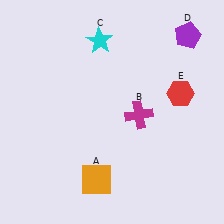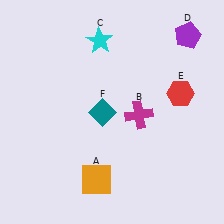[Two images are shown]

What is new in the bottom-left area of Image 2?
A teal diamond (F) was added in the bottom-left area of Image 2.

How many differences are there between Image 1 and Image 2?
There is 1 difference between the two images.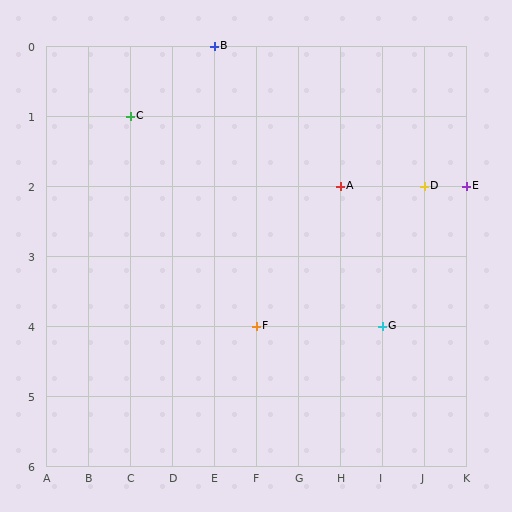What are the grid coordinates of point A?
Point A is at grid coordinates (H, 2).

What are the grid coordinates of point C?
Point C is at grid coordinates (C, 1).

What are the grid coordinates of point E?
Point E is at grid coordinates (K, 2).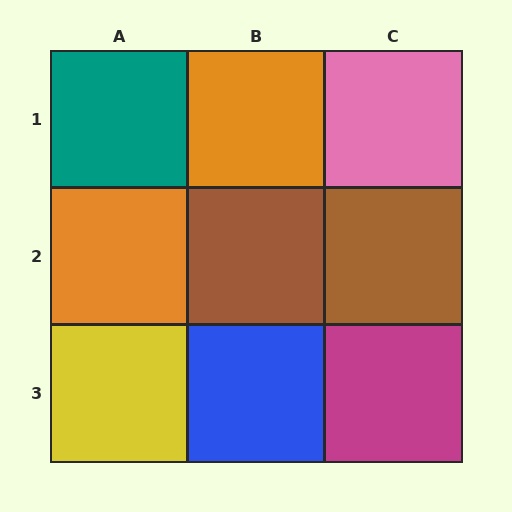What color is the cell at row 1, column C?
Pink.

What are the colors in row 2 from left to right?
Orange, brown, brown.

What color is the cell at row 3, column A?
Yellow.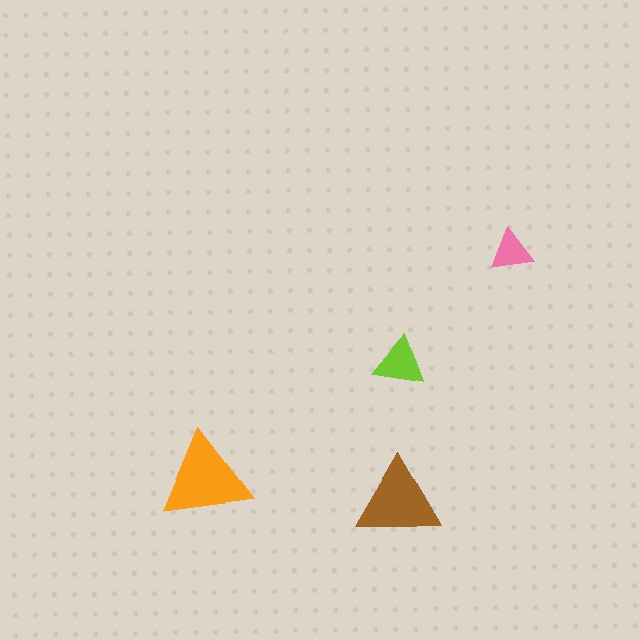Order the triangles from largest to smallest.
the orange one, the brown one, the lime one, the pink one.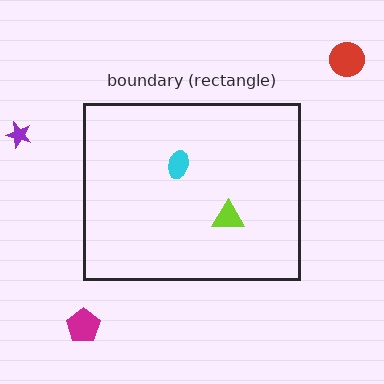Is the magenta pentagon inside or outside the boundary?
Outside.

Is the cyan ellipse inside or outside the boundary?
Inside.